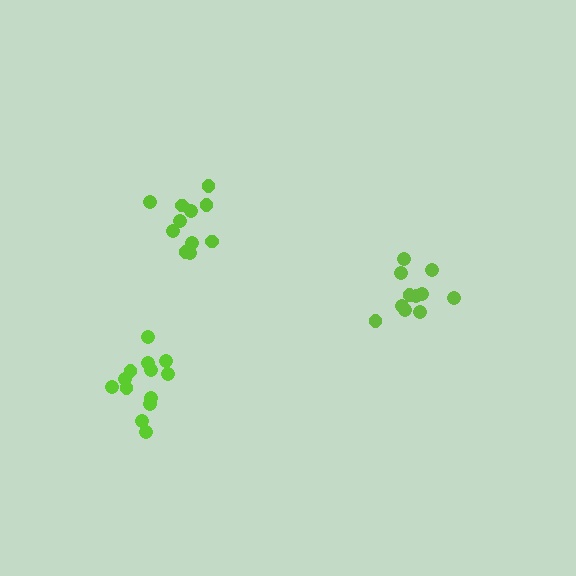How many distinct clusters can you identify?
There are 3 distinct clusters.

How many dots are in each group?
Group 1: 11 dots, Group 2: 11 dots, Group 3: 13 dots (35 total).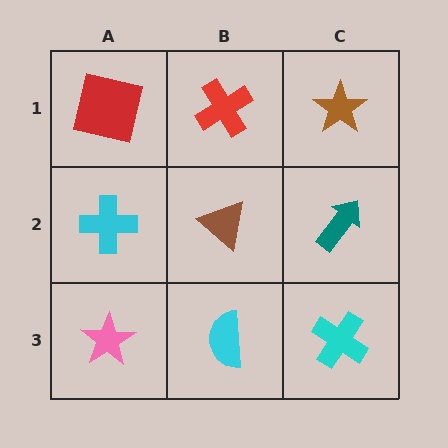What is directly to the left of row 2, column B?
A cyan cross.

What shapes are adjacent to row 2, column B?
A red cross (row 1, column B), a cyan semicircle (row 3, column B), a cyan cross (row 2, column A), a teal arrow (row 2, column C).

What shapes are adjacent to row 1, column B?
A brown triangle (row 2, column B), a red square (row 1, column A), a brown star (row 1, column C).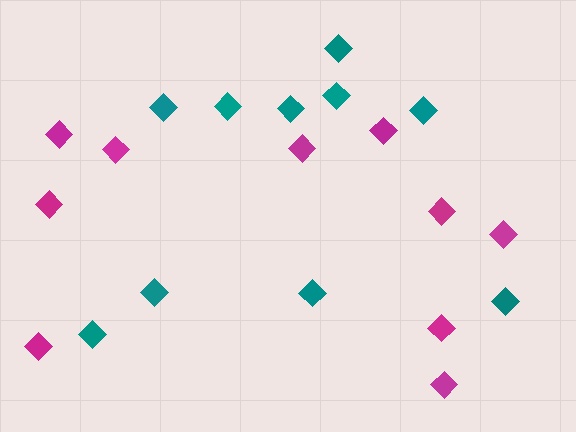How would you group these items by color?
There are 2 groups: one group of teal diamonds (10) and one group of magenta diamonds (10).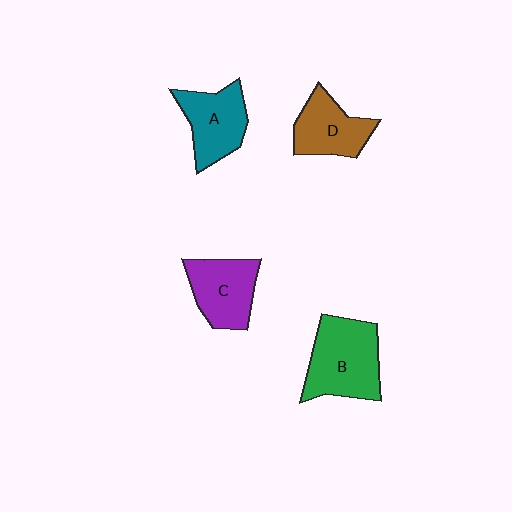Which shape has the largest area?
Shape B (green).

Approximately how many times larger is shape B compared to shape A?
Approximately 1.3 times.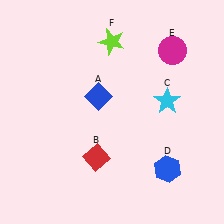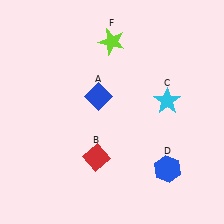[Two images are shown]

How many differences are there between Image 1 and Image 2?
There is 1 difference between the two images.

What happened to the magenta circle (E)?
The magenta circle (E) was removed in Image 2. It was in the top-right area of Image 1.